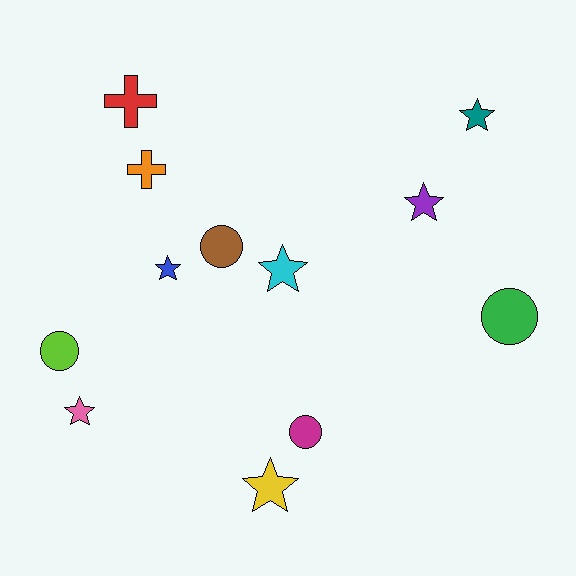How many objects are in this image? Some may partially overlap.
There are 12 objects.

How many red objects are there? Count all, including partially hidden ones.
There is 1 red object.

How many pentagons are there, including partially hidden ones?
There are no pentagons.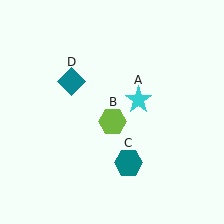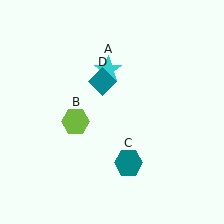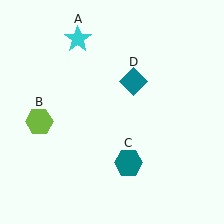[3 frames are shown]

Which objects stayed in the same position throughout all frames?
Teal hexagon (object C) remained stationary.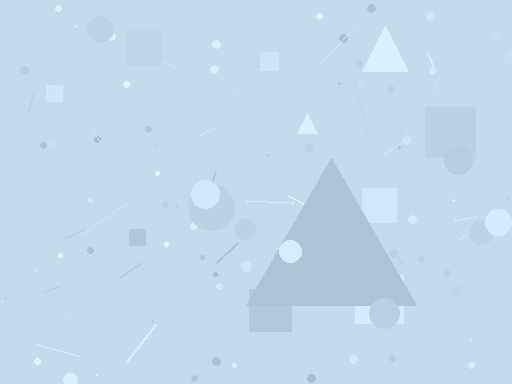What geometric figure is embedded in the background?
A triangle is embedded in the background.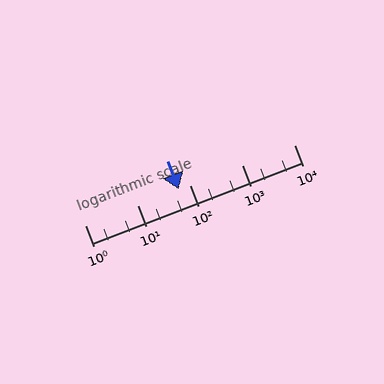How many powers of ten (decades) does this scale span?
The scale spans 4 decades, from 1 to 10000.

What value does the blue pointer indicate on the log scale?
The pointer indicates approximately 63.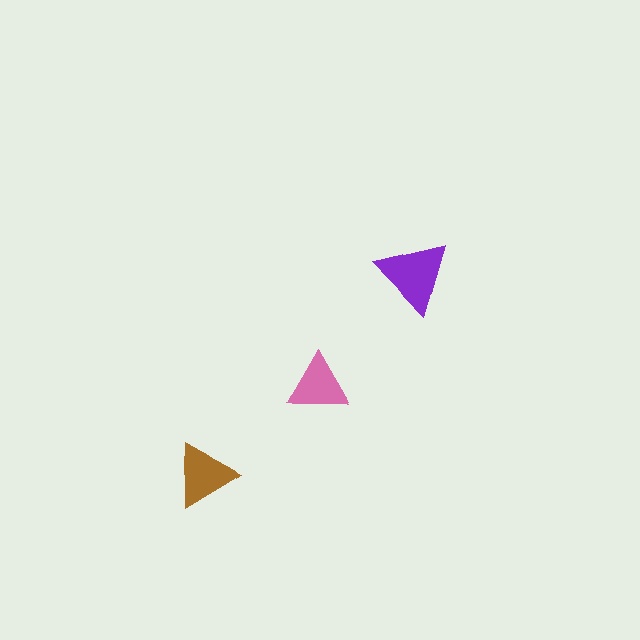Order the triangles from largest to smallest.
the purple one, the brown one, the pink one.